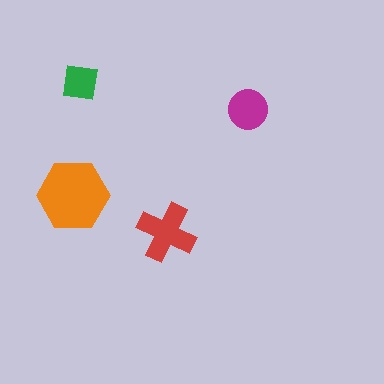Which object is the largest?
The orange hexagon.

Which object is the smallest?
The green square.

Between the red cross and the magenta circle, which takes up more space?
The red cross.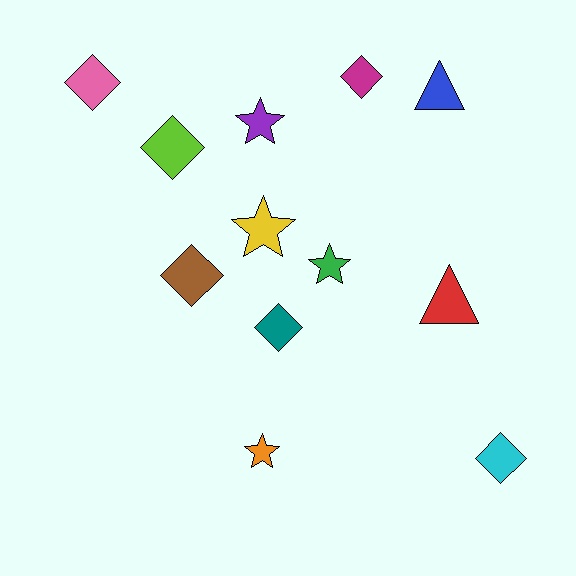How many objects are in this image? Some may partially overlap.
There are 12 objects.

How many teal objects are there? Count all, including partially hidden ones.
There is 1 teal object.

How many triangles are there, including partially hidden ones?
There are 2 triangles.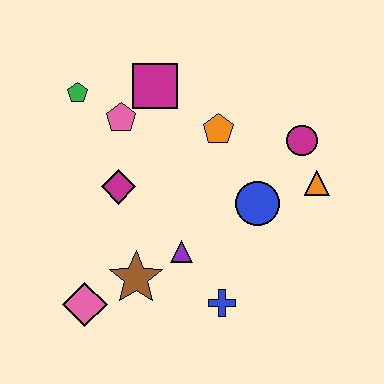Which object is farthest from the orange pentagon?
The pink diamond is farthest from the orange pentagon.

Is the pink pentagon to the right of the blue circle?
No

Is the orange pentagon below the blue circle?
No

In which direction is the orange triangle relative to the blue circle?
The orange triangle is to the right of the blue circle.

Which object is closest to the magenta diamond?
The pink pentagon is closest to the magenta diamond.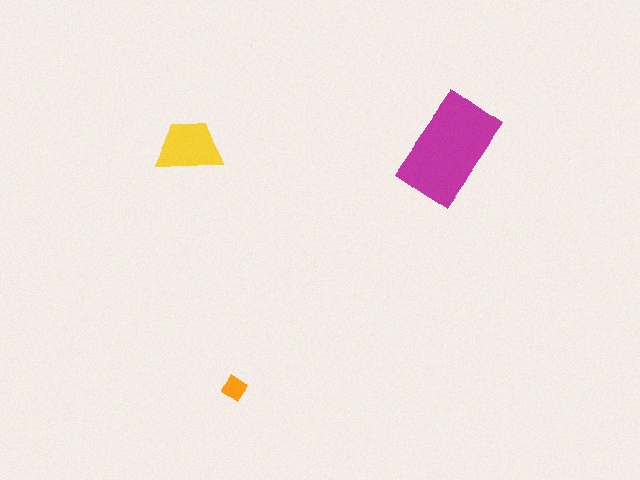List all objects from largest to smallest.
The magenta rectangle, the yellow trapezoid, the orange diamond.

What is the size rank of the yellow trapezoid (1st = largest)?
2nd.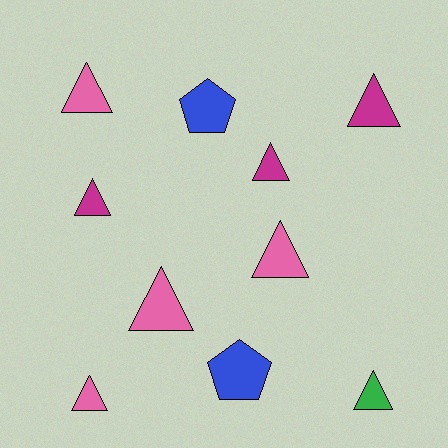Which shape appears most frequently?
Triangle, with 8 objects.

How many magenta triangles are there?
There are 3 magenta triangles.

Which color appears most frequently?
Pink, with 4 objects.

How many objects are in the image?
There are 10 objects.